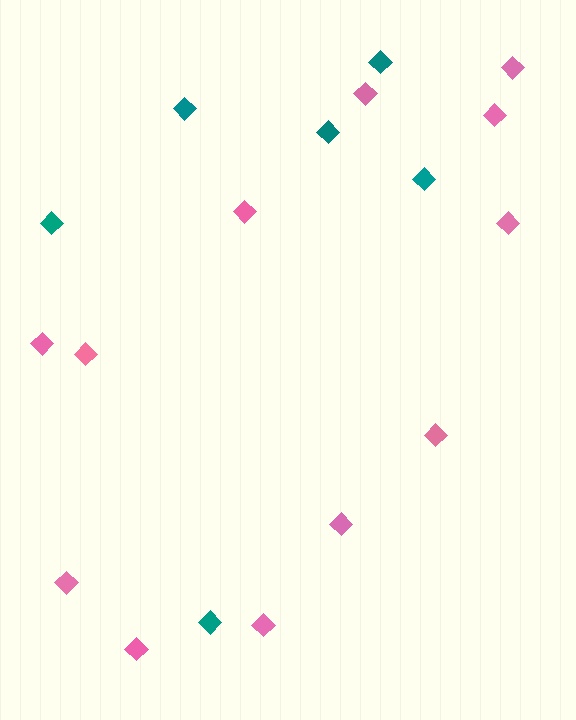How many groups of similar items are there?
There are 2 groups: one group of teal diamonds (6) and one group of pink diamonds (12).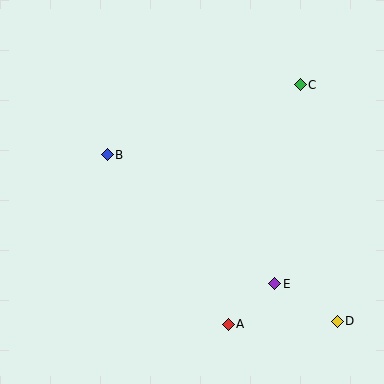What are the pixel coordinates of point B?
Point B is at (107, 155).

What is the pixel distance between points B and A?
The distance between B and A is 209 pixels.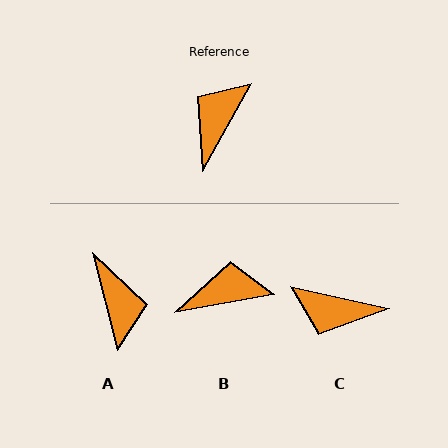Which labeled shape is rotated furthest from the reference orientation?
A, about 137 degrees away.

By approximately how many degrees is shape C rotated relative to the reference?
Approximately 107 degrees counter-clockwise.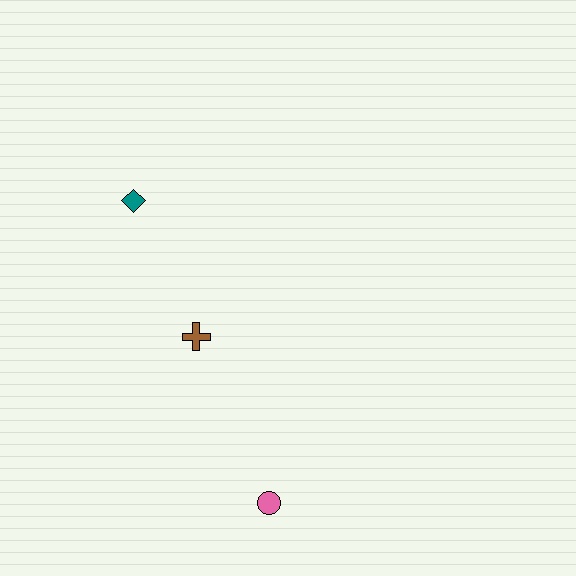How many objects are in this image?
There are 3 objects.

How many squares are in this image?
There are no squares.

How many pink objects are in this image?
There is 1 pink object.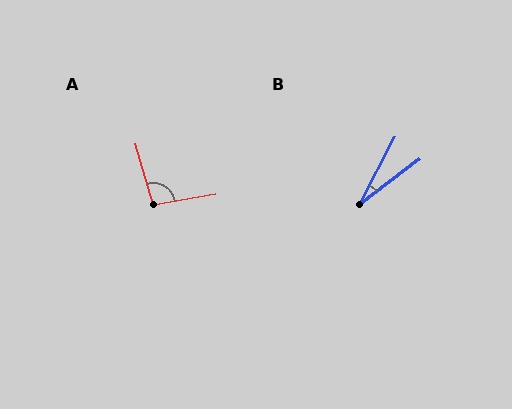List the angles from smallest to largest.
B (25°), A (96°).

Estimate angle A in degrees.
Approximately 96 degrees.